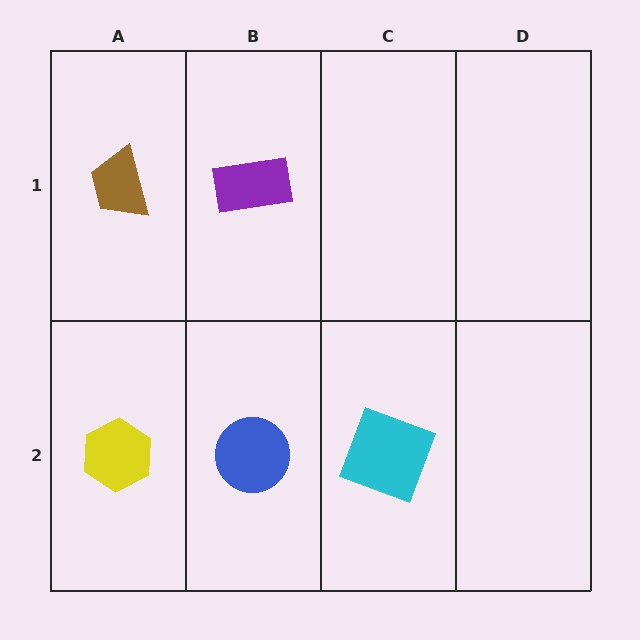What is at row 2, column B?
A blue circle.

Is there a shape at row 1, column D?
No, that cell is empty.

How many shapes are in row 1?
2 shapes.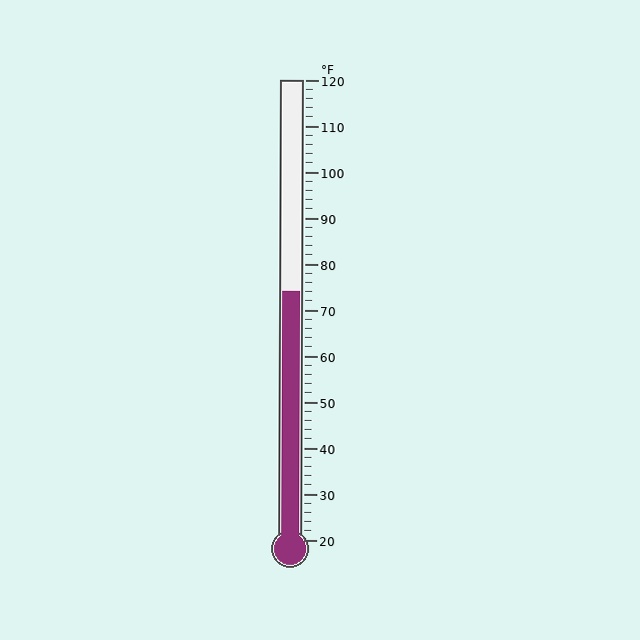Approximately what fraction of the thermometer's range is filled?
The thermometer is filled to approximately 55% of its range.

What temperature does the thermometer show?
The thermometer shows approximately 74°F.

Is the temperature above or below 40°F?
The temperature is above 40°F.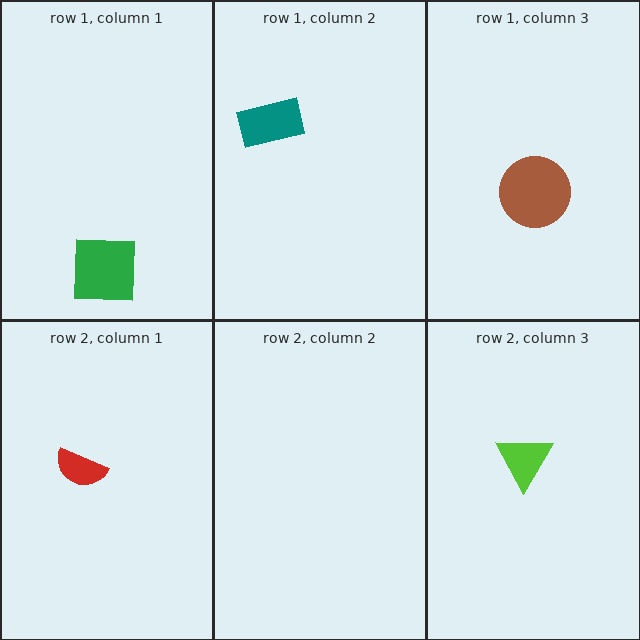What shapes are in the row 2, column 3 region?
The lime triangle.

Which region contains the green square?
The row 1, column 1 region.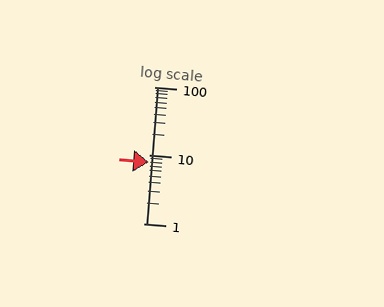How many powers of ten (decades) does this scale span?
The scale spans 2 decades, from 1 to 100.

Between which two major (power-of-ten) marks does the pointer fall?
The pointer is between 1 and 10.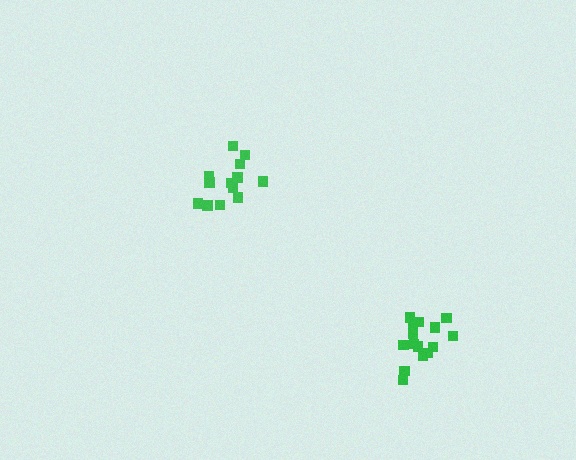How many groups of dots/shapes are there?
There are 2 groups.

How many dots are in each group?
Group 1: 13 dots, Group 2: 15 dots (28 total).